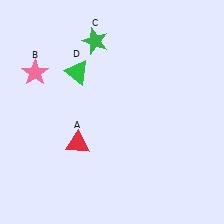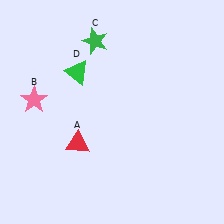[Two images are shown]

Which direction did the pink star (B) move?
The pink star (B) moved down.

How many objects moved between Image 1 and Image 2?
1 object moved between the two images.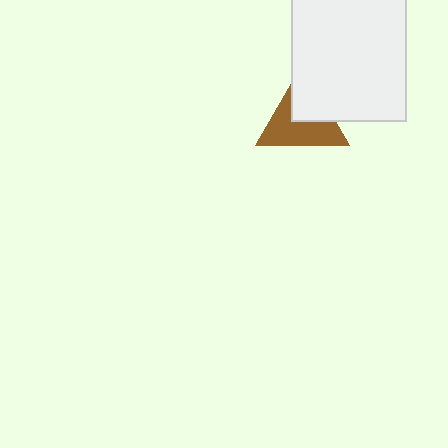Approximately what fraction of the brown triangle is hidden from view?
Roughly 39% of the brown triangle is hidden behind the white rectangle.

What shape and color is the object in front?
The object in front is a white rectangle.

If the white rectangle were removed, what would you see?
You would see the complete brown triangle.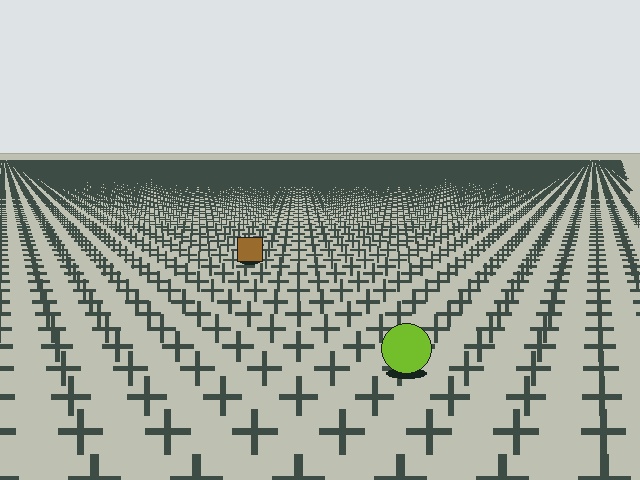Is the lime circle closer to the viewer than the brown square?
Yes. The lime circle is closer — you can tell from the texture gradient: the ground texture is coarser near it.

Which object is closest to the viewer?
The lime circle is closest. The texture marks near it are larger and more spread out.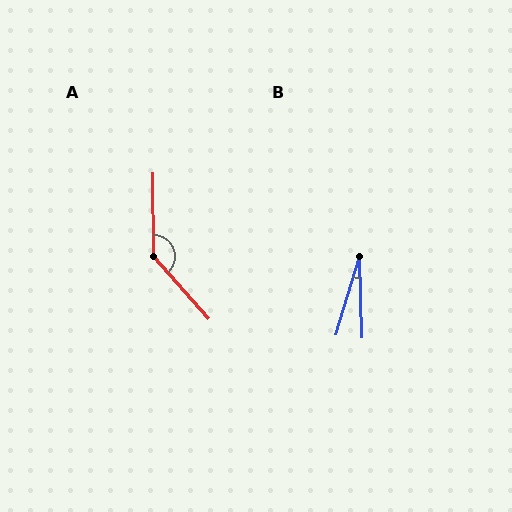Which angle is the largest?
A, at approximately 138 degrees.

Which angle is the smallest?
B, at approximately 18 degrees.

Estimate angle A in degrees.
Approximately 138 degrees.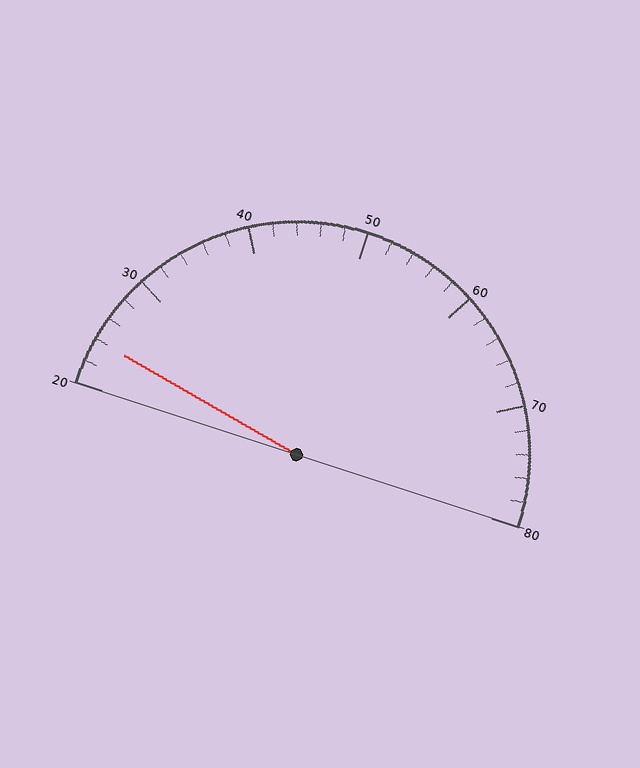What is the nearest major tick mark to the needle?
The nearest major tick mark is 20.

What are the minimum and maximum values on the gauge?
The gauge ranges from 20 to 80.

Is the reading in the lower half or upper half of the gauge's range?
The reading is in the lower half of the range (20 to 80).